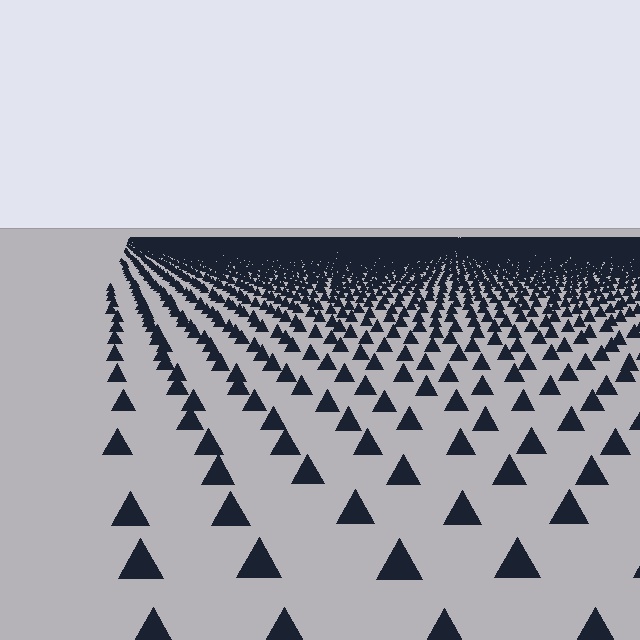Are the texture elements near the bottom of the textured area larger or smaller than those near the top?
Larger. Near the bottom, elements are closer to the viewer and appear at a bigger on-screen size.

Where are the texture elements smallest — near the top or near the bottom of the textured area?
Near the top.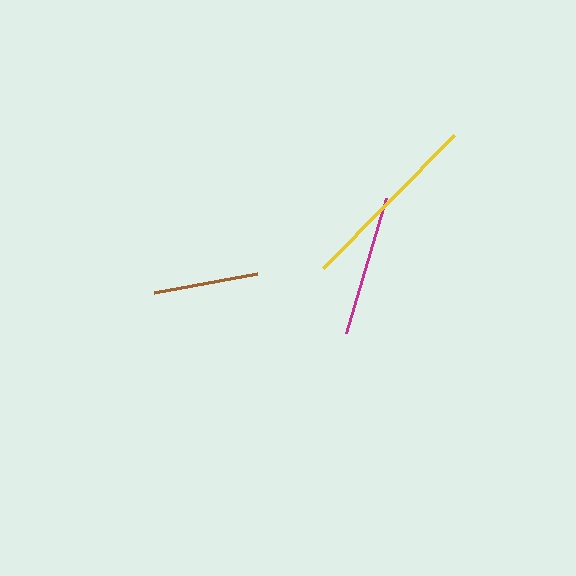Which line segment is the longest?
The yellow line is the longest at approximately 187 pixels.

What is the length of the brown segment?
The brown segment is approximately 105 pixels long.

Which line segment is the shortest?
The brown line is the shortest at approximately 105 pixels.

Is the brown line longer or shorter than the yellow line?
The yellow line is longer than the brown line.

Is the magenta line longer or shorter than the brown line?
The magenta line is longer than the brown line.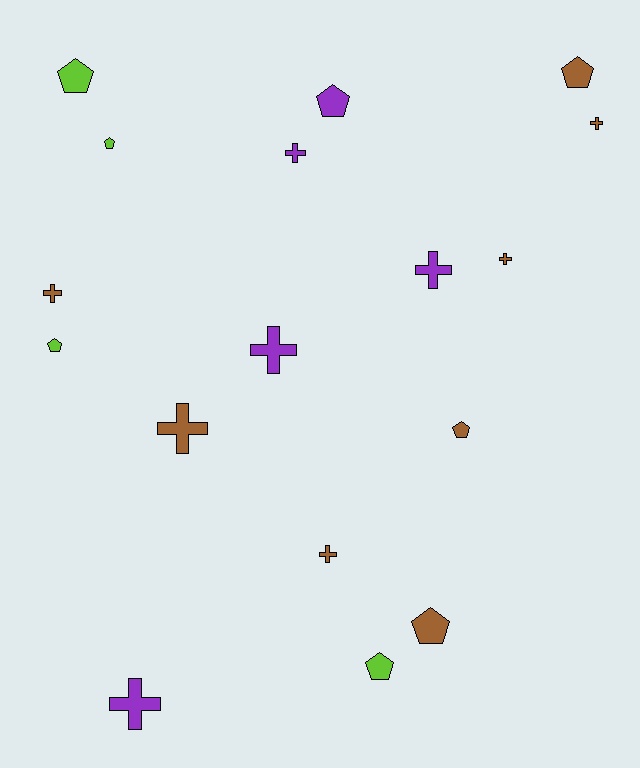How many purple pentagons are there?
There is 1 purple pentagon.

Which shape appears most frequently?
Cross, with 9 objects.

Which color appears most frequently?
Brown, with 8 objects.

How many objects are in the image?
There are 17 objects.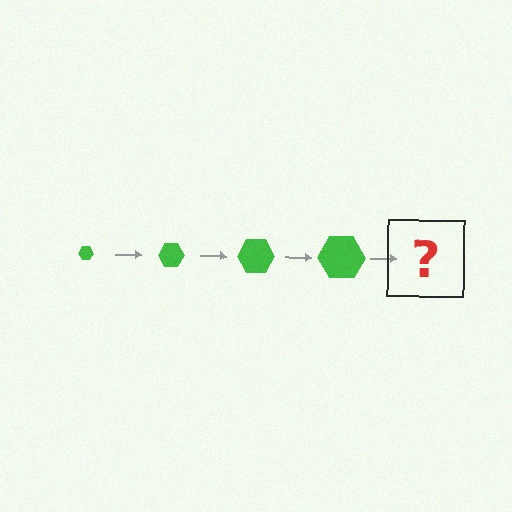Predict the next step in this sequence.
The next step is a green hexagon, larger than the previous one.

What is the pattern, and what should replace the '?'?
The pattern is that the hexagon gets progressively larger each step. The '?' should be a green hexagon, larger than the previous one.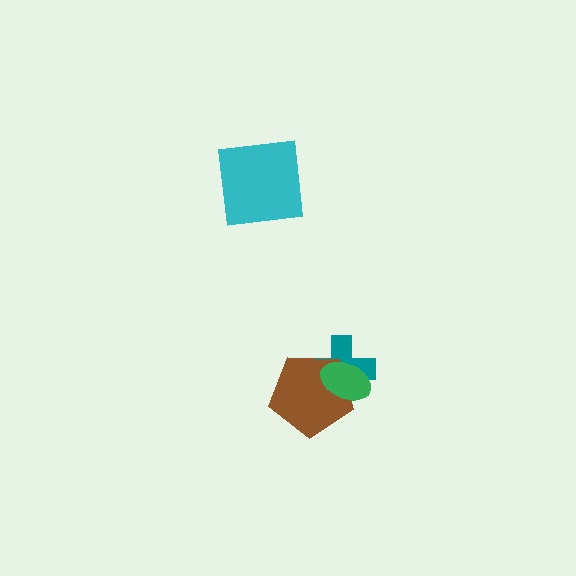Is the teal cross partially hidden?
Yes, it is partially covered by another shape.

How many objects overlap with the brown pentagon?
2 objects overlap with the brown pentagon.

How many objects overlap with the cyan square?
0 objects overlap with the cyan square.